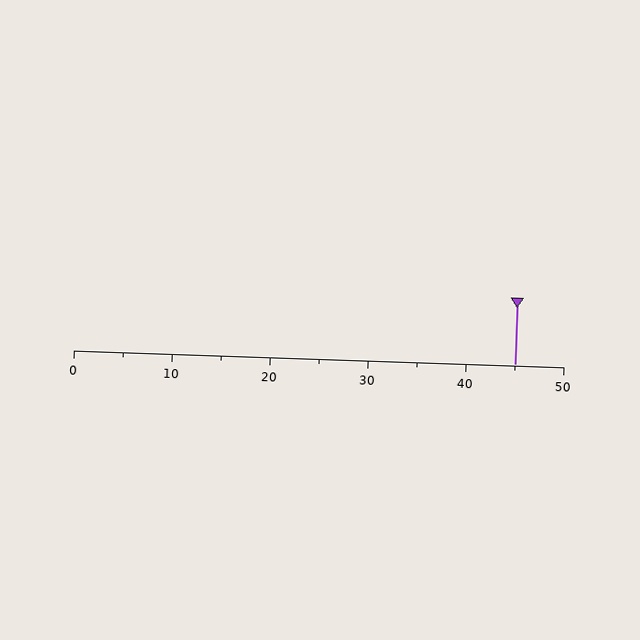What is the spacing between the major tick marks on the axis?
The major ticks are spaced 10 apart.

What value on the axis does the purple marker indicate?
The marker indicates approximately 45.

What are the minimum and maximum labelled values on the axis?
The axis runs from 0 to 50.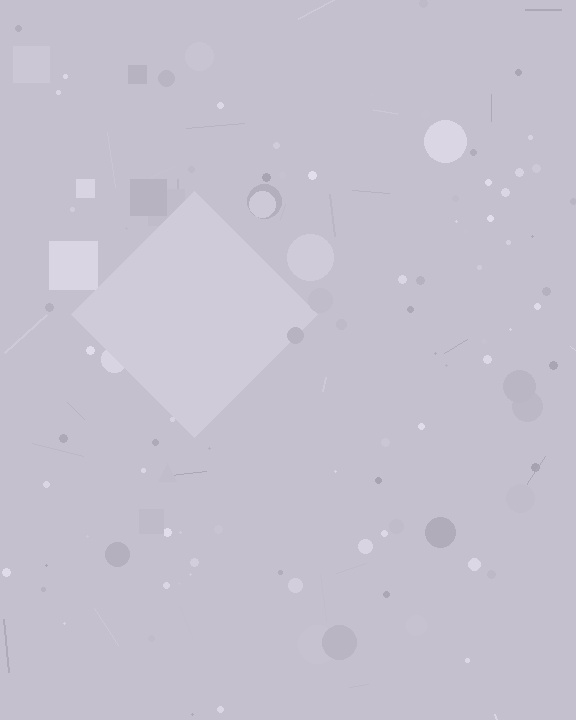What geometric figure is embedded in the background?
A diamond is embedded in the background.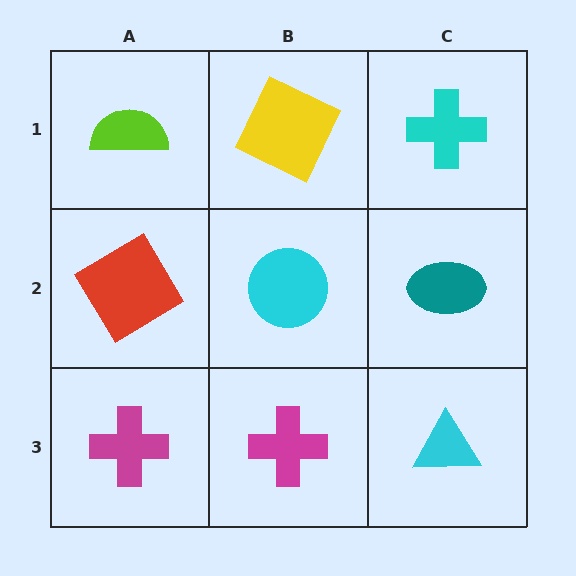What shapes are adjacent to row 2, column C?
A cyan cross (row 1, column C), a cyan triangle (row 3, column C), a cyan circle (row 2, column B).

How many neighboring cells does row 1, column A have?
2.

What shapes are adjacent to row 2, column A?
A lime semicircle (row 1, column A), a magenta cross (row 3, column A), a cyan circle (row 2, column B).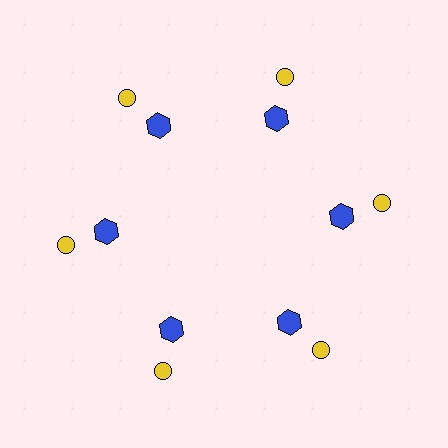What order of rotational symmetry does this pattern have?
This pattern has 6-fold rotational symmetry.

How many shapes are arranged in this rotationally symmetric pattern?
There are 12 shapes, arranged in 6 groups of 2.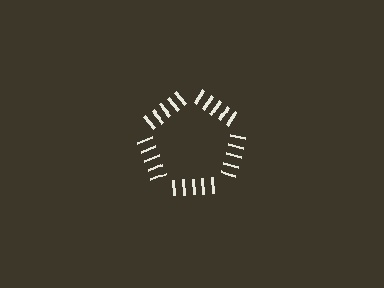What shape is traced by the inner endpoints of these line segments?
An illusory pentagon — the line segments terminate on its edges but no continuous stroke is drawn.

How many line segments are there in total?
25 — 5 along each of the 5 edges.